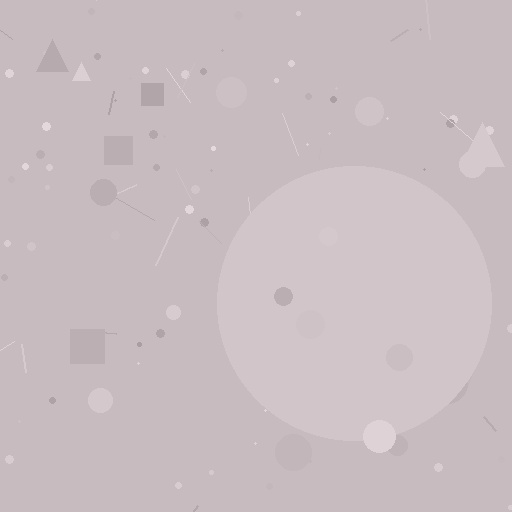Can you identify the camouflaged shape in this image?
The camouflaged shape is a circle.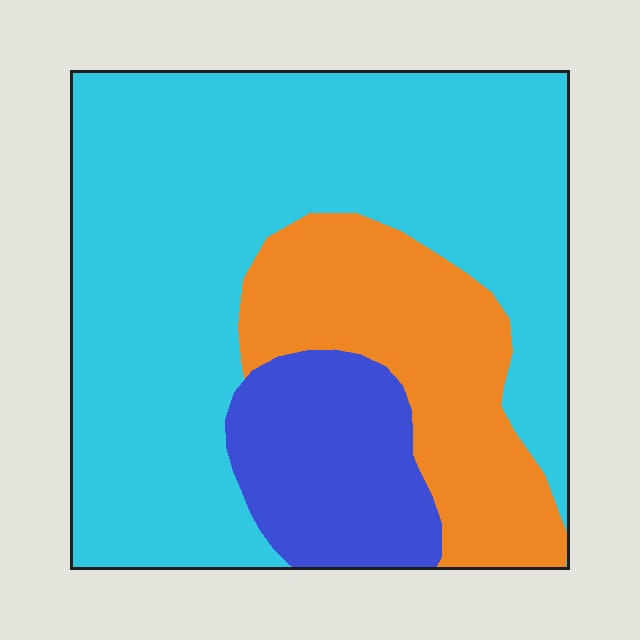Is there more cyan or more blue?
Cyan.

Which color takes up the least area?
Blue, at roughly 15%.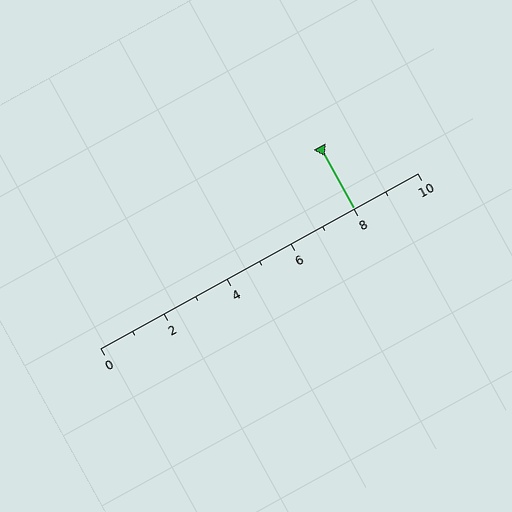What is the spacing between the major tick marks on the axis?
The major ticks are spaced 2 apart.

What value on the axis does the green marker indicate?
The marker indicates approximately 8.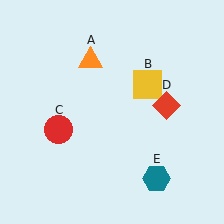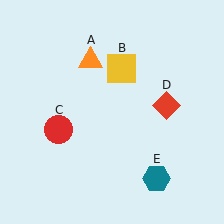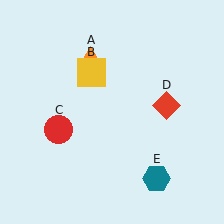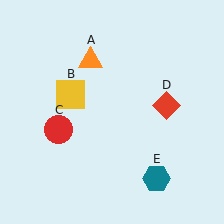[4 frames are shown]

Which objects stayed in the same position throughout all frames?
Orange triangle (object A) and red circle (object C) and red diamond (object D) and teal hexagon (object E) remained stationary.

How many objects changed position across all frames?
1 object changed position: yellow square (object B).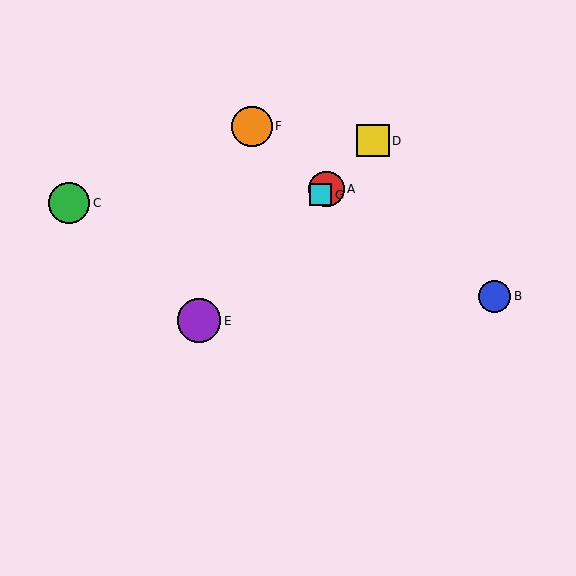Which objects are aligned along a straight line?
Objects A, D, E, G are aligned along a straight line.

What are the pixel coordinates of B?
Object B is at (495, 296).